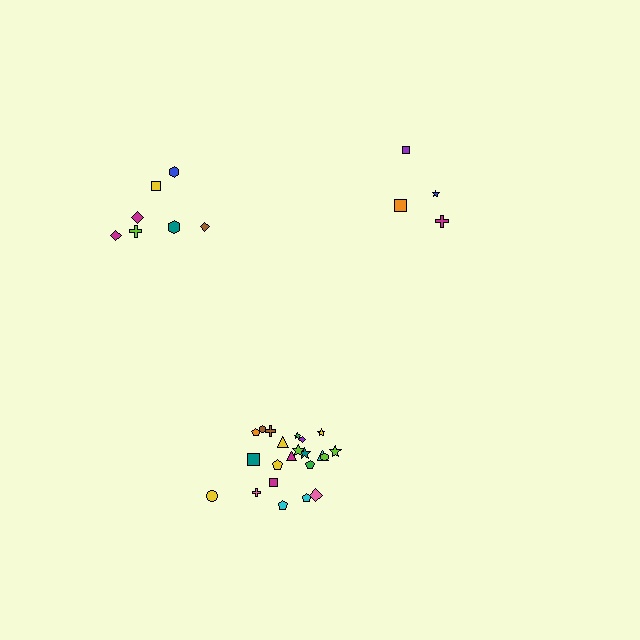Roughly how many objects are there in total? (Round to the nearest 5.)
Roughly 35 objects in total.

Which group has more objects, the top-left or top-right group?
The top-left group.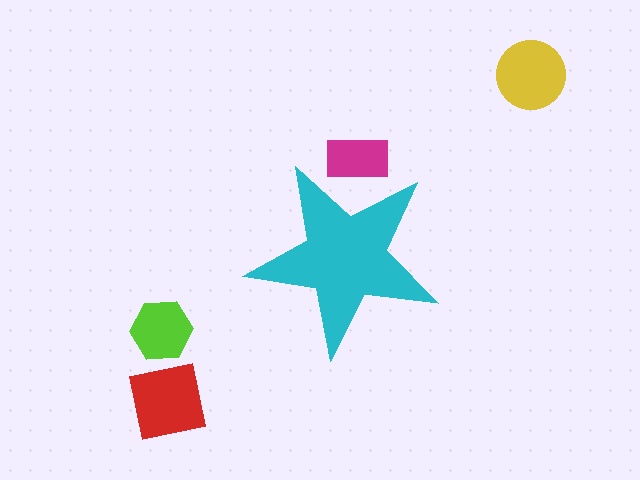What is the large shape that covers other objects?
A cyan star.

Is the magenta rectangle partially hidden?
Yes, the magenta rectangle is partially hidden behind the cyan star.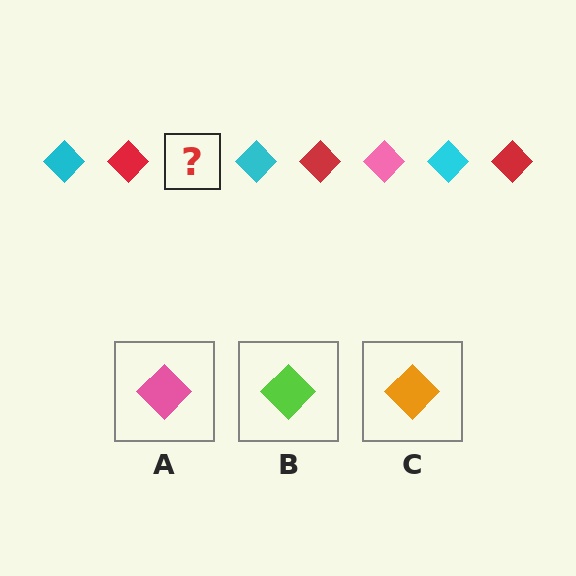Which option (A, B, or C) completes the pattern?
A.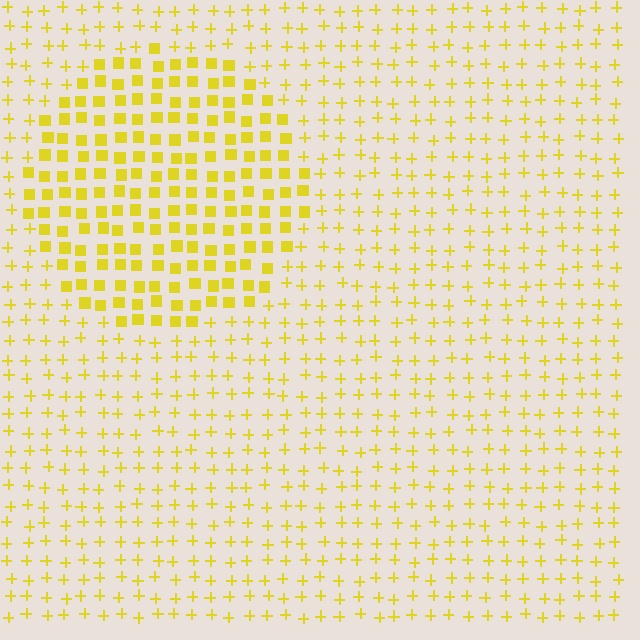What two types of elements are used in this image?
The image uses squares inside the circle region and plus signs outside it.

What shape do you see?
I see a circle.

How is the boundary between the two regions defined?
The boundary is defined by a change in element shape: squares inside vs. plus signs outside. All elements share the same color and spacing.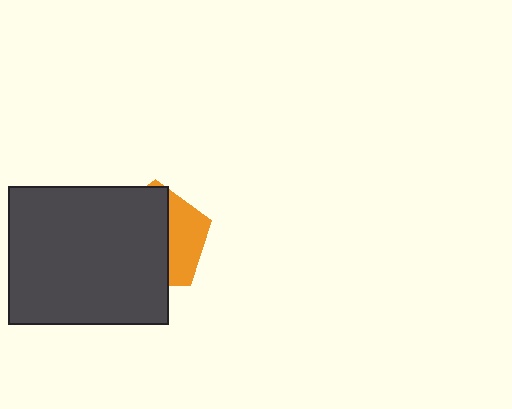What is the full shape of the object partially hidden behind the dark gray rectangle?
The partially hidden object is an orange pentagon.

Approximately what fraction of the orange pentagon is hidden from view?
Roughly 66% of the orange pentagon is hidden behind the dark gray rectangle.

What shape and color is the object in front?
The object in front is a dark gray rectangle.